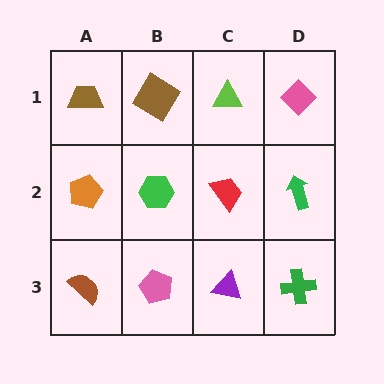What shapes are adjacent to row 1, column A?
An orange pentagon (row 2, column A), a brown diamond (row 1, column B).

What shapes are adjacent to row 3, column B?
A green hexagon (row 2, column B), a brown semicircle (row 3, column A), a purple triangle (row 3, column C).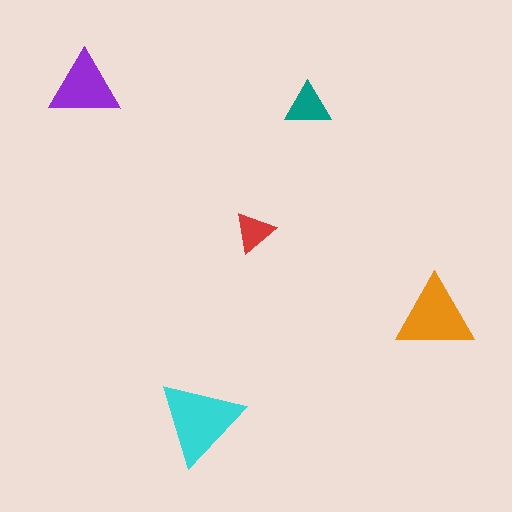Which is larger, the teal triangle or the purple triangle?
The purple one.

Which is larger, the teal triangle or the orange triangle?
The orange one.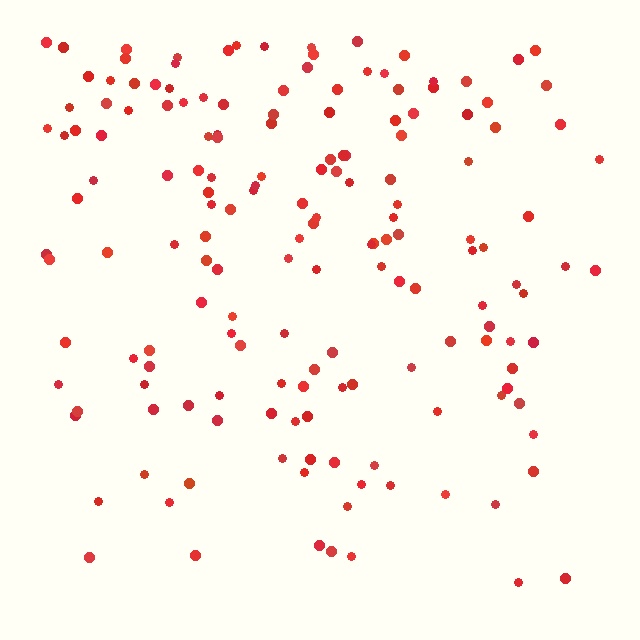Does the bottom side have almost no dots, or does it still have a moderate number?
Still a moderate number, just noticeably fewer than the top.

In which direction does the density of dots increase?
From bottom to top, with the top side densest.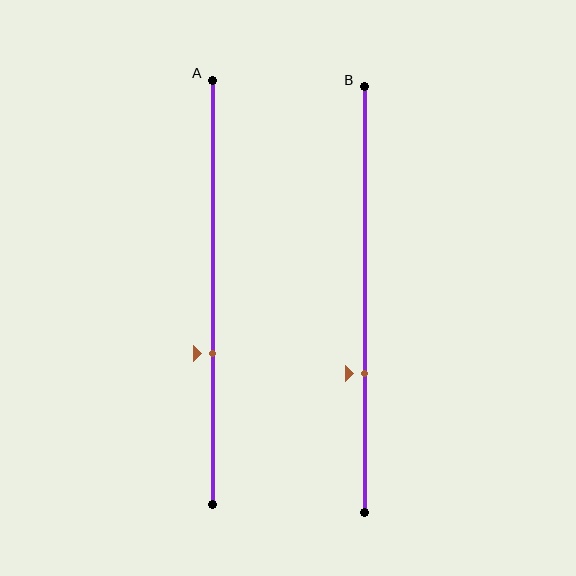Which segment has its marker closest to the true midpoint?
Segment A has its marker closest to the true midpoint.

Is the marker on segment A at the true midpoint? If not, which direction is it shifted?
No, the marker on segment A is shifted downward by about 15% of the segment length.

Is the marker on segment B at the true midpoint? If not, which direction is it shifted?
No, the marker on segment B is shifted downward by about 17% of the segment length.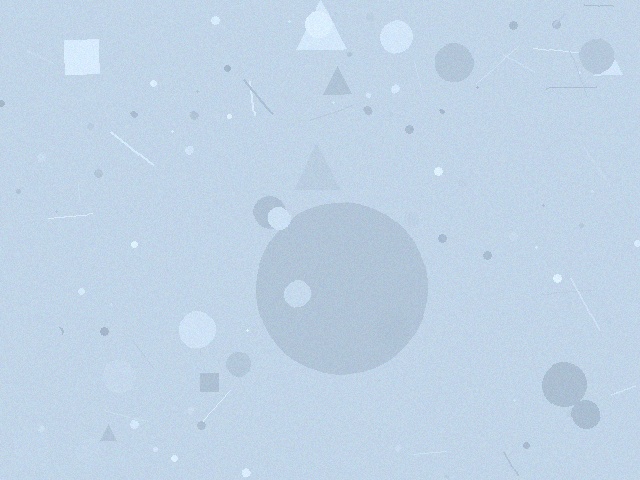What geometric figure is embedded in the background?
A circle is embedded in the background.